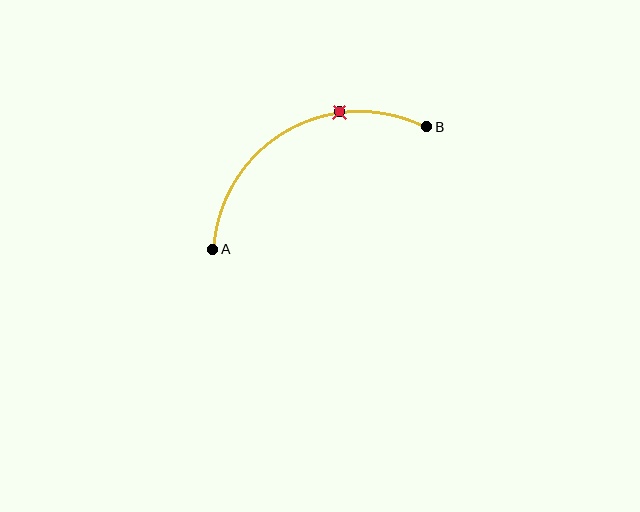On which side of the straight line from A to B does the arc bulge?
The arc bulges above the straight line connecting A and B.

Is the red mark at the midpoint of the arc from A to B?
No. The red mark lies on the arc but is closer to endpoint B. The arc midpoint would be at the point on the curve equidistant along the arc from both A and B.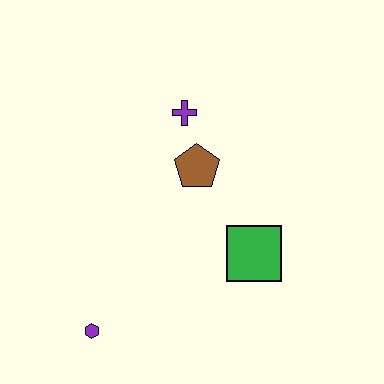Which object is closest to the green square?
The brown pentagon is closest to the green square.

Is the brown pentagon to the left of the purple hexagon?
No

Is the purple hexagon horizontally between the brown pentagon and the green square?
No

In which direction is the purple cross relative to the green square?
The purple cross is above the green square.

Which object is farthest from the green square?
The purple hexagon is farthest from the green square.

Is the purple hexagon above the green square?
No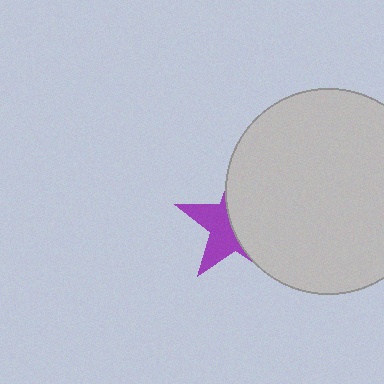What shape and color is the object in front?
The object in front is a light gray circle.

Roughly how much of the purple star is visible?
A small part of it is visible (roughly 43%).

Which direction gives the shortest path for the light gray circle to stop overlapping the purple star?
Moving right gives the shortest separation.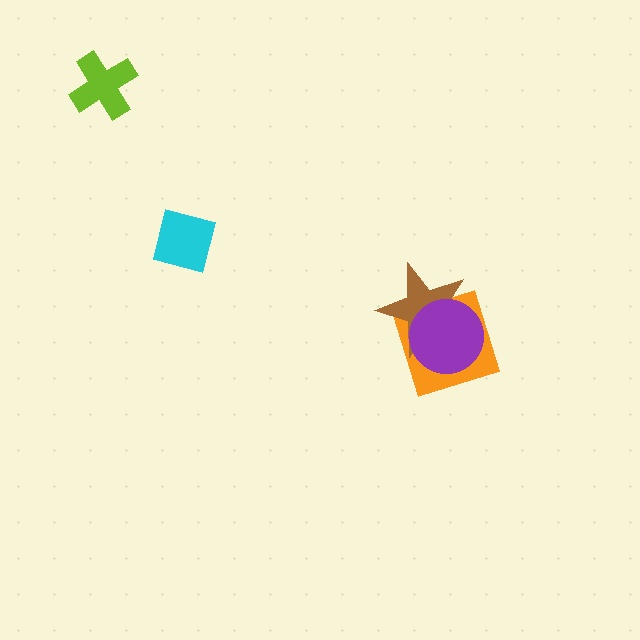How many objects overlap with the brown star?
2 objects overlap with the brown star.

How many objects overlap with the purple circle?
2 objects overlap with the purple circle.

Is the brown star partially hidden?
Yes, it is partially covered by another shape.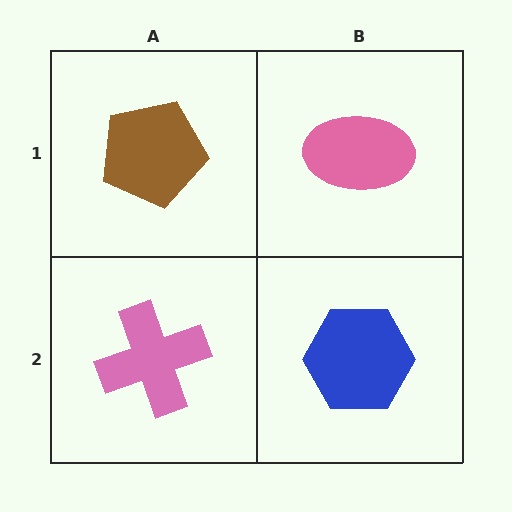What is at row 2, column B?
A blue hexagon.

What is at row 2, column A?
A pink cross.